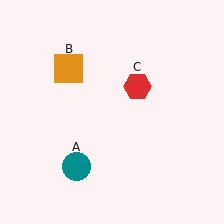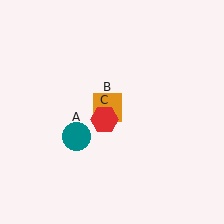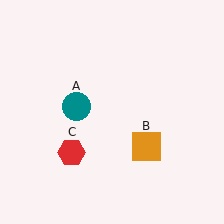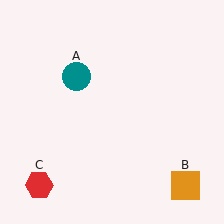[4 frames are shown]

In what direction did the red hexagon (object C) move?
The red hexagon (object C) moved down and to the left.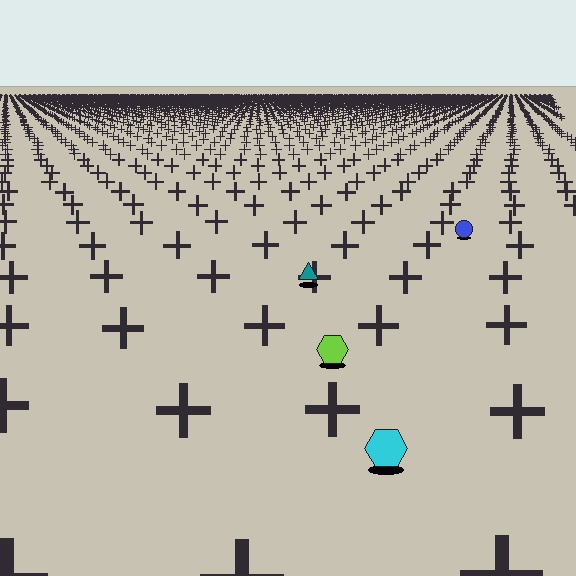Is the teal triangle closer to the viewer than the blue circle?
Yes. The teal triangle is closer — you can tell from the texture gradient: the ground texture is coarser near it.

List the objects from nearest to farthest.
From nearest to farthest: the cyan hexagon, the lime hexagon, the teal triangle, the blue circle.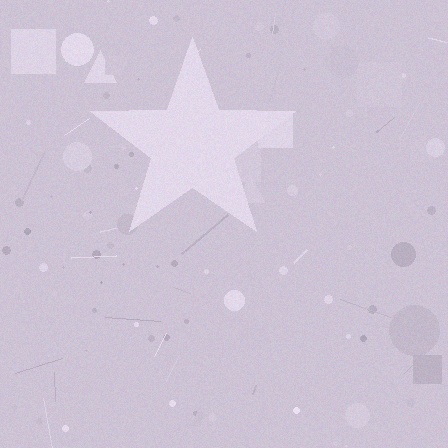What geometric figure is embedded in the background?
A star is embedded in the background.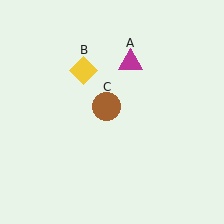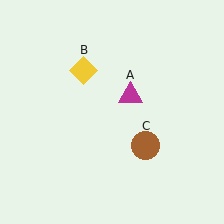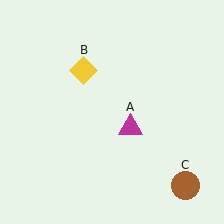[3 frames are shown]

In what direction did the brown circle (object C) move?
The brown circle (object C) moved down and to the right.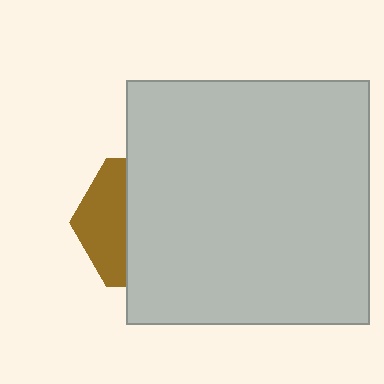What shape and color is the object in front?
The object in front is a light gray square.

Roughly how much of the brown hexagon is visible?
A small part of it is visible (roughly 34%).